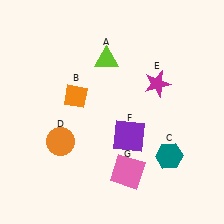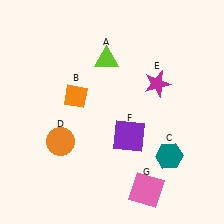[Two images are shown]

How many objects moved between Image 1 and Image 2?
1 object moved between the two images.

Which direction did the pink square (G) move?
The pink square (G) moved right.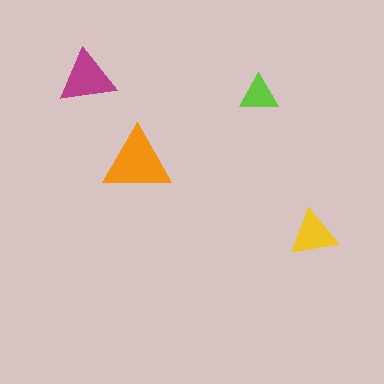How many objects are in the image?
There are 4 objects in the image.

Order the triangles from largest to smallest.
the orange one, the magenta one, the yellow one, the lime one.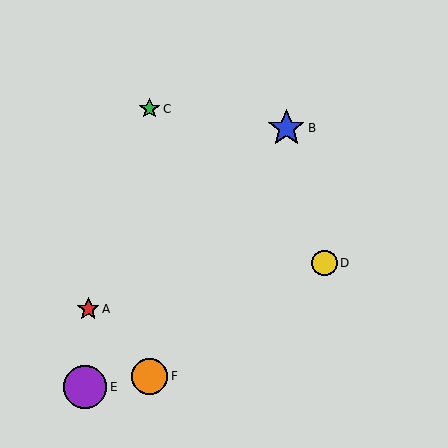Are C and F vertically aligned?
Yes, both are at x≈150.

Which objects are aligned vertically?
Objects C, F are aligned vertically.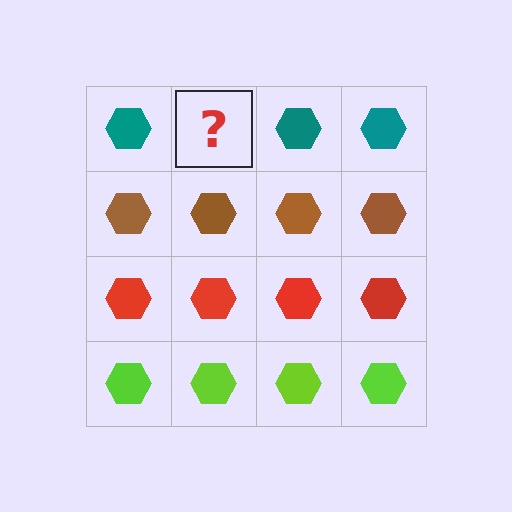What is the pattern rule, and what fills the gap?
The rule is that each row has a consistent color. The gap should be filled with a teal hexagon.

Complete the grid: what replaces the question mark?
The question mark should be replaced with a teal hexagon.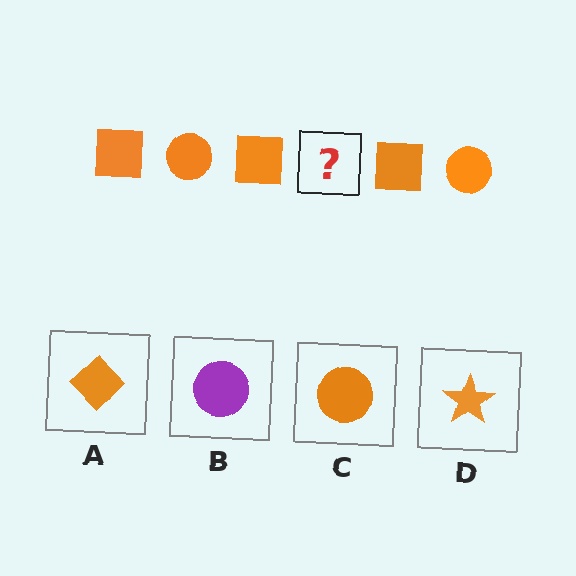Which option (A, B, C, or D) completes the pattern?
C.